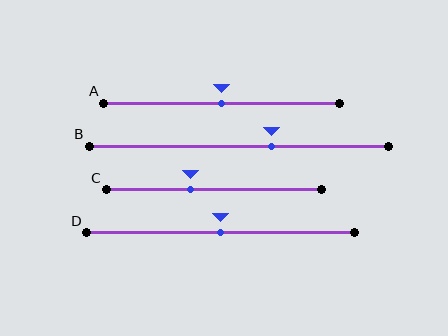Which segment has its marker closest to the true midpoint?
Segment A has its marker closest to the true midpoint.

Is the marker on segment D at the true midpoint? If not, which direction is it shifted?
Yes, the marker on segment D is at the true midpoint.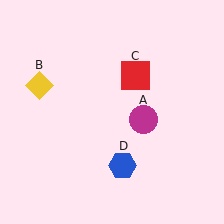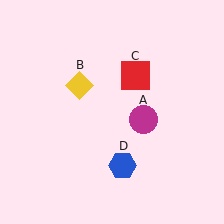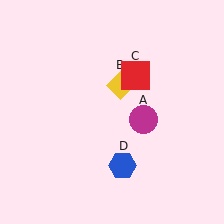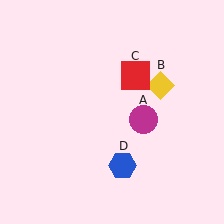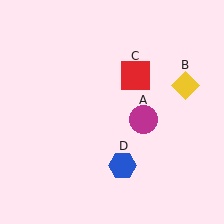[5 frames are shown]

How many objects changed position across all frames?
1 object changed position: yellow diamond (object B).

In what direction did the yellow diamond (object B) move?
The yellow diamond (object B) moved right.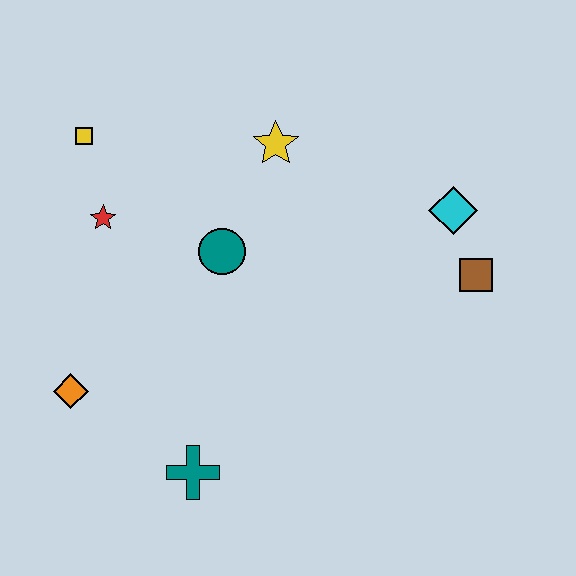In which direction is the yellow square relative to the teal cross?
The yellow square is above the teal cross.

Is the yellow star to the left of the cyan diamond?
Yes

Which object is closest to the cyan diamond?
The brown square is closest to the cyan diamond.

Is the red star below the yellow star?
Yes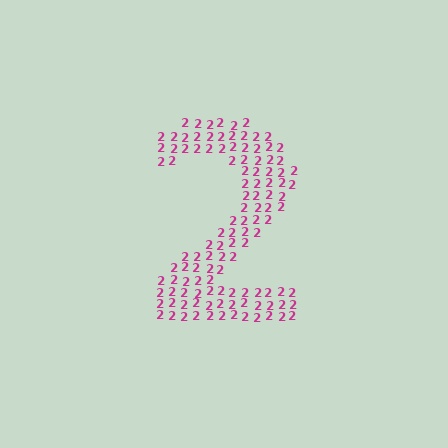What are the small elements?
The small elements are digit 2's.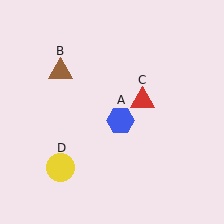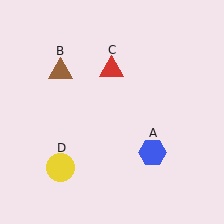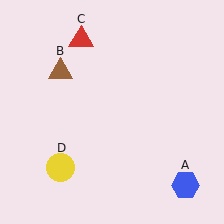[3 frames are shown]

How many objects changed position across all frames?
2 objects changed position: blue hexagon (object A), red triangle (object C).